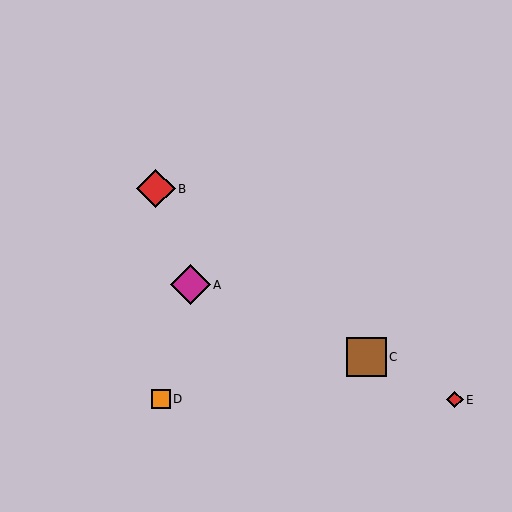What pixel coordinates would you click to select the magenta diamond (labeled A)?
Click at (190, 285) to select the magenta diamond A.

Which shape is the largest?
The magenta diamond (labeled A) is the largest.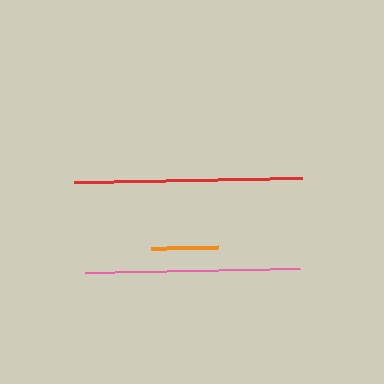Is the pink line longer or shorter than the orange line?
The pink line is longer than the orange line.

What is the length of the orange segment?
The orange segment is approximately 66 pixels long.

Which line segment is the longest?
The red line is the longest at approximately 228 pixels.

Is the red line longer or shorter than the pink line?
The red line is longer than the pink line.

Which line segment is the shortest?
The orange line is the shortest at approximately 66 pixels.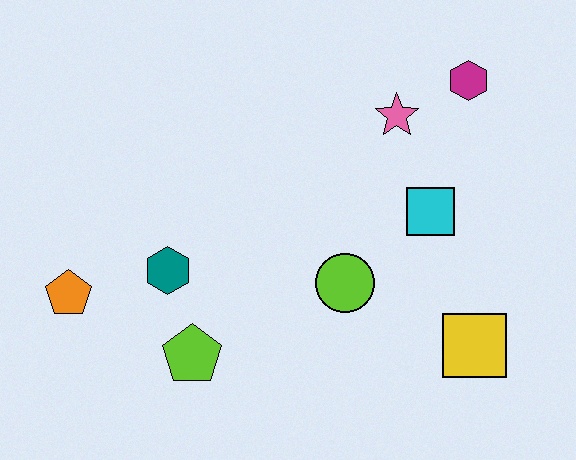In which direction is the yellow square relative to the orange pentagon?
The yellow square is to the right of the orange pentagon.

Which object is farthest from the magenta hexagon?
The orange pentagon is farthest from the magenta hexagon.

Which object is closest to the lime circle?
The cyan square is closest to the lime circle.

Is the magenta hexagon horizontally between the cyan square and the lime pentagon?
No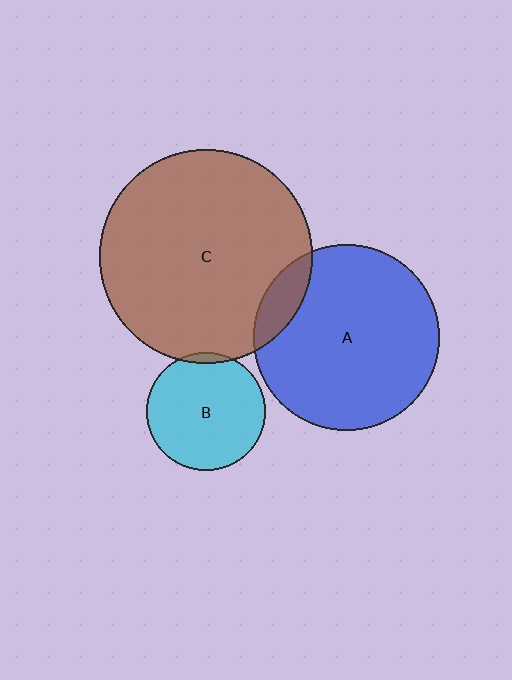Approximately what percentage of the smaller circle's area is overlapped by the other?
Approximately 5%.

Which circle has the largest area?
Circle C (brown).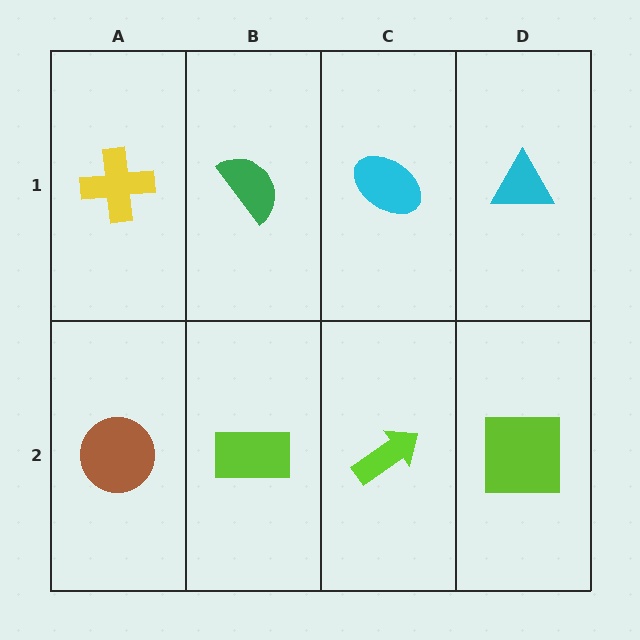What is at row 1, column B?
A green semicircle.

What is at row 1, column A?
A yellow cross.